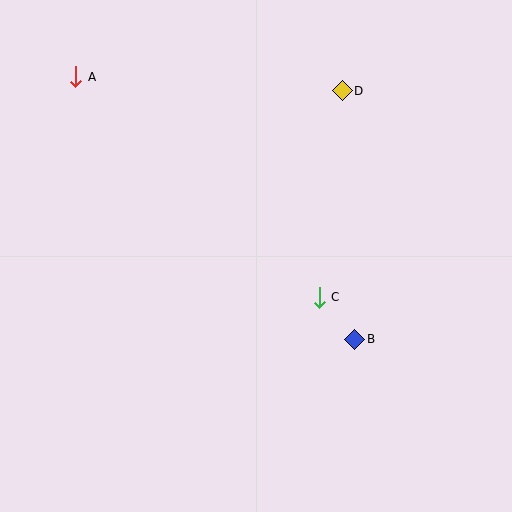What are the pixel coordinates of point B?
Point B is at (355, 339).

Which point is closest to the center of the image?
Point C at (319, 297) is closest to the center.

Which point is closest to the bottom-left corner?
Point C is closest to the bottom-left corner.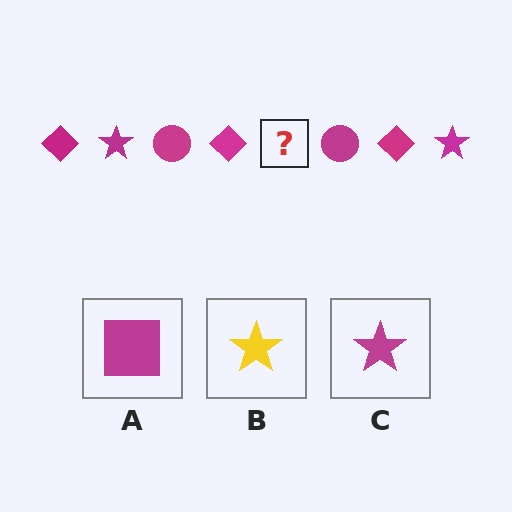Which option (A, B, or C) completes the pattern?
C.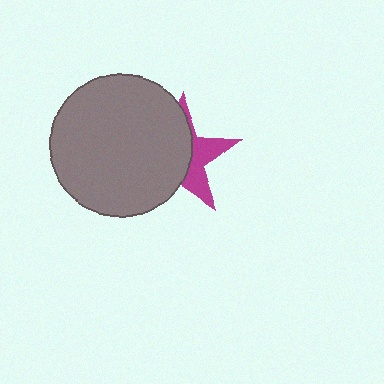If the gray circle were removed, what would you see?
You would see the complete magenta star.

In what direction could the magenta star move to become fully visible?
The magenta star could move right. That would shift it out from behind the gray circle entirely.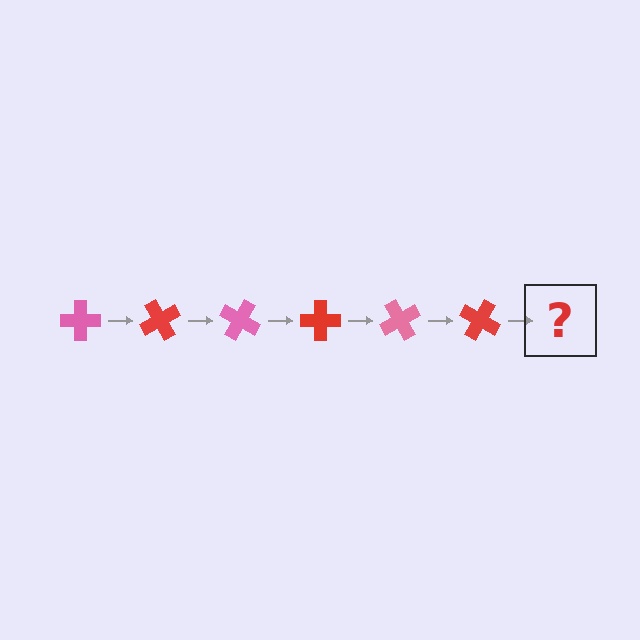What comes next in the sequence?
The next element should be a pink cross, rotated 360 degrees from the start.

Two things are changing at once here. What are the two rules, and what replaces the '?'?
The two rules are that it rotates 60 degrees each step and the color cycles through pink and red. The '?' should be a pink cross, rotated 360 degrees from the start.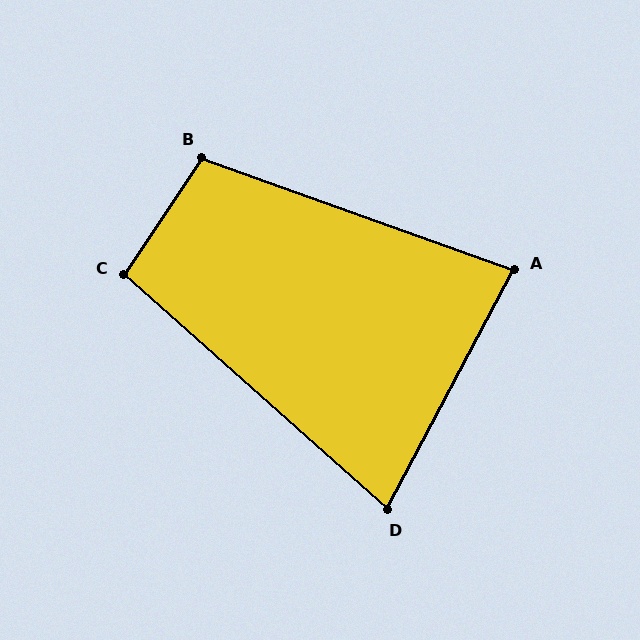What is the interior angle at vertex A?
Approximately 82 degrees (acute).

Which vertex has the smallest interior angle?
D, at approximately 76 degrees.